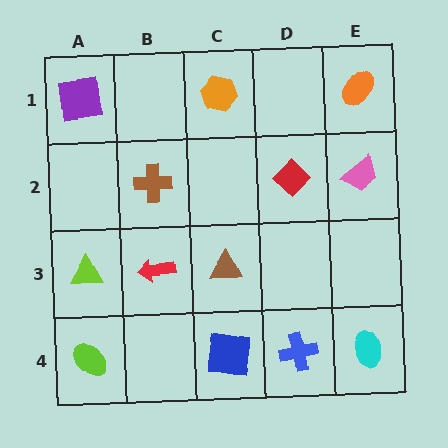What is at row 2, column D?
A red diamond.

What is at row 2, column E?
A pink trapezoid.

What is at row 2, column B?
A brown cross.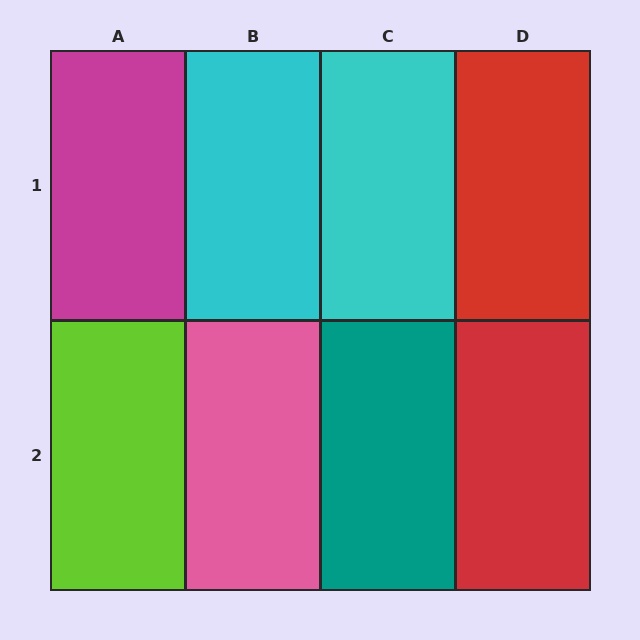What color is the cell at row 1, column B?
Cyan.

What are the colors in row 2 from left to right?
Lime, pink, teal, red.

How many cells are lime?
1 cell is lime.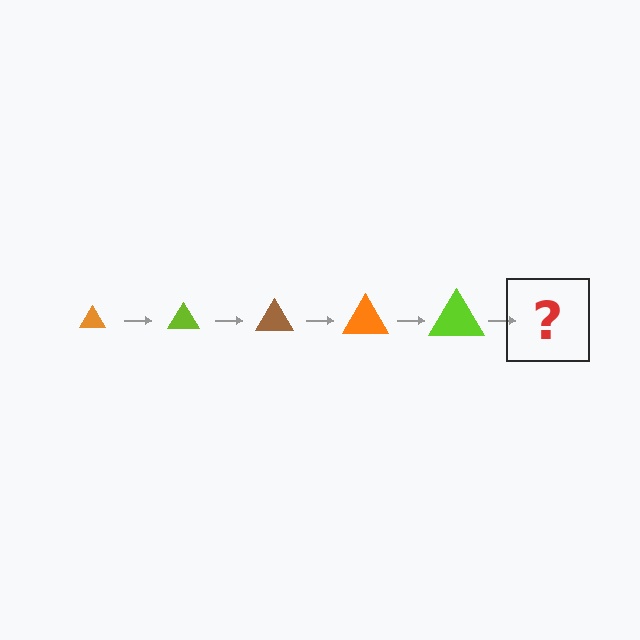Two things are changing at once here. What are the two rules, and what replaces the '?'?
The two rules are that the triangle grows larger each step and the color cycles through orange, lime, and brown. The '?' should be a brown triangle, larger than the previous one.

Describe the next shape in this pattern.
It should be a brown triangle, larger than the previous one.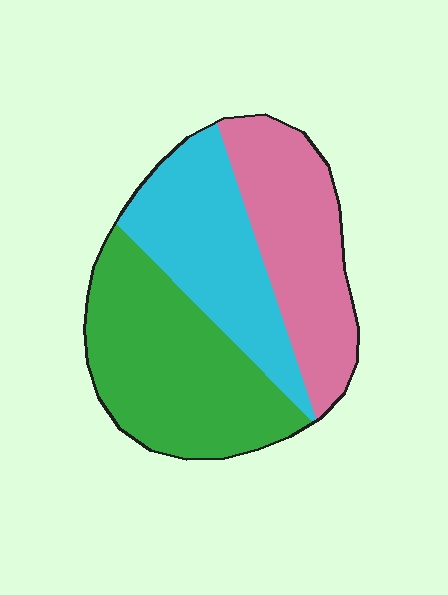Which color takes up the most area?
Green, at roughly 40%.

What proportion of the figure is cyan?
Cyan covers about 30% of the figure.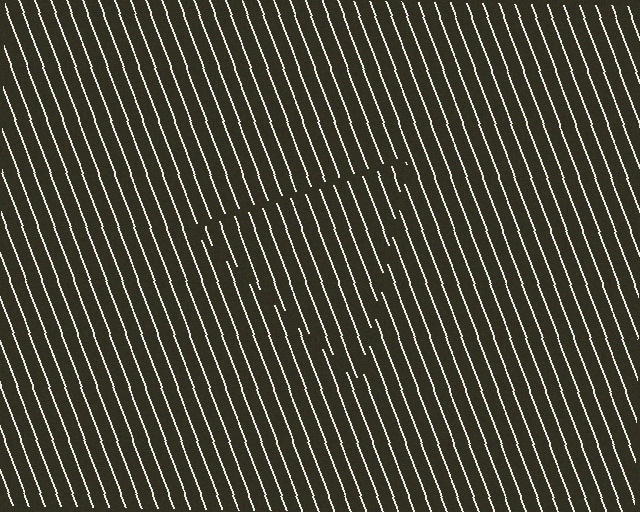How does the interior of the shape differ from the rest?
The interior of the shape contains the same grating, shifted by half a period — the contour is defined by the phase discontinuity where line-ends from the inner and outer gratings abut.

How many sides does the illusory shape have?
3 sides — the line-ends trace a triangle.